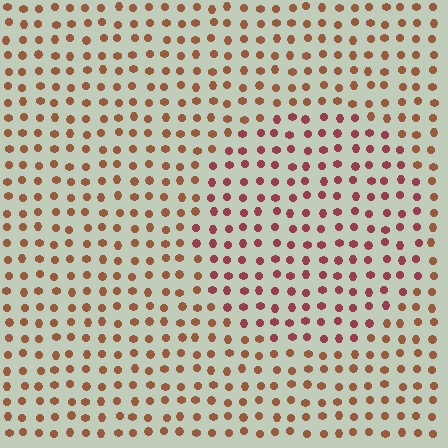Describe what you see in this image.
The image is filled with small brown elements in a uniform arrangement. A circle-shaped region is visible where the elements are tinted to a slightly different hue, forming a subtle color boundary.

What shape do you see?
I see a circle.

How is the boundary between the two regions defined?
The boundary is defined purely by a slight shift in hue (about 32 degrees). Spacing, size, and orientation are identical on both sides.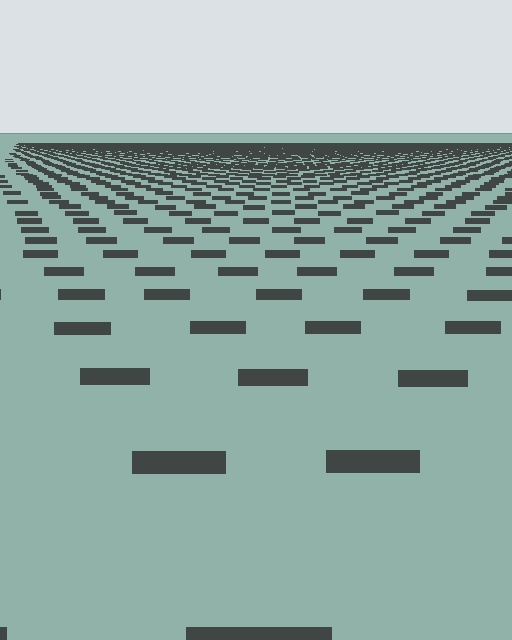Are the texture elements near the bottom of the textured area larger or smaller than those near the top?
Larger. Near the bottom, elements are closer to the viewer and appear at a bigger on-screen size.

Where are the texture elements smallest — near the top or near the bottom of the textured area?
Near the top.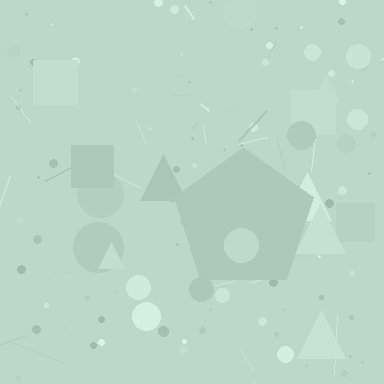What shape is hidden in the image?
A pentagon is hidden in the image.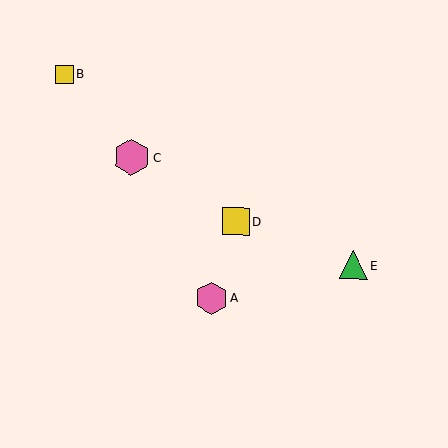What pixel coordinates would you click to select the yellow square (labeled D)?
Click at (236, 221) to select the yellow square D.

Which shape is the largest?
The pink hexagon (labeled C) is the largest.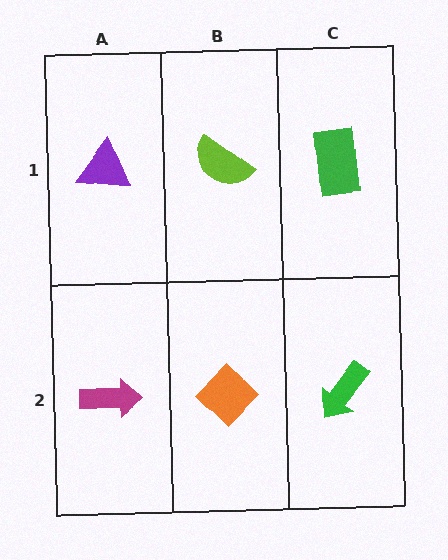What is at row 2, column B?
An orange diamond.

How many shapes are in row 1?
3 shapes.